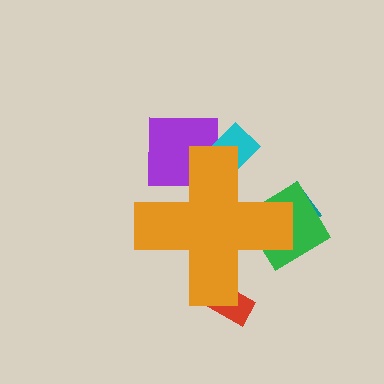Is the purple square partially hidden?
Yes, the purple square is partially hidden behind the orange cross.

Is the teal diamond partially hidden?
Yes, the teal diamond is partially hidden behind the orange cross.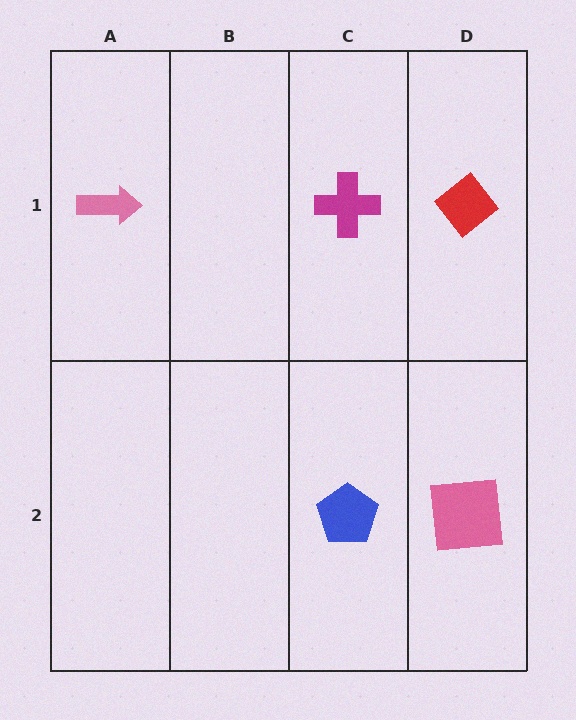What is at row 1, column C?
A magenta cross.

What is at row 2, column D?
A pink square.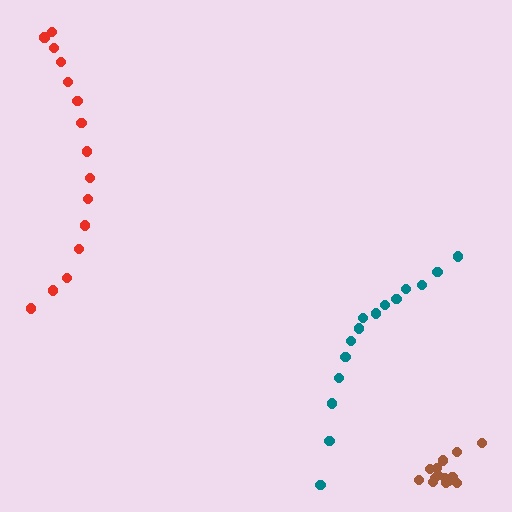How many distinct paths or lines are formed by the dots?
There are 3 distinct paths.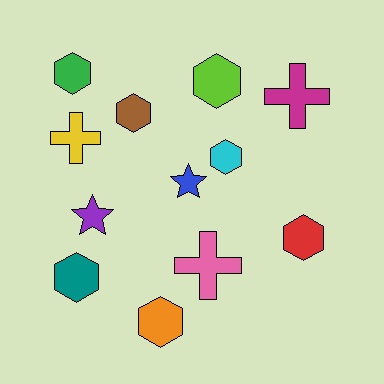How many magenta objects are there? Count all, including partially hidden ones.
There is 1 magenta object.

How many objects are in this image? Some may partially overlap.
There are 12 objects.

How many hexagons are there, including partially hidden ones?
There are 7 hexagons.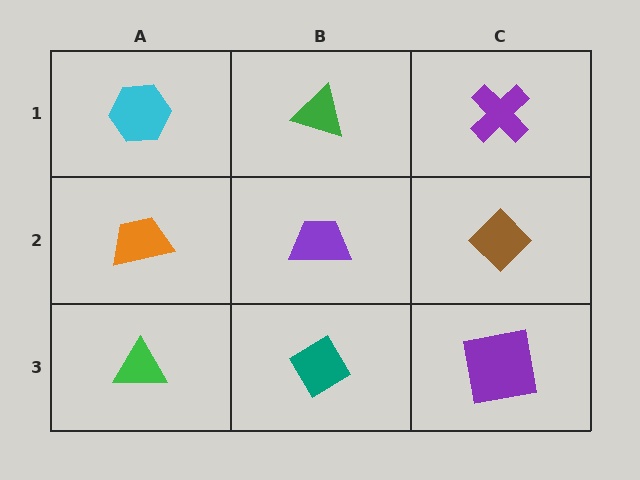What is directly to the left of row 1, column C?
A green triangle.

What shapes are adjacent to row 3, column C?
A brown diamond (row 2, column C), a teal diamond (row 3, column B).